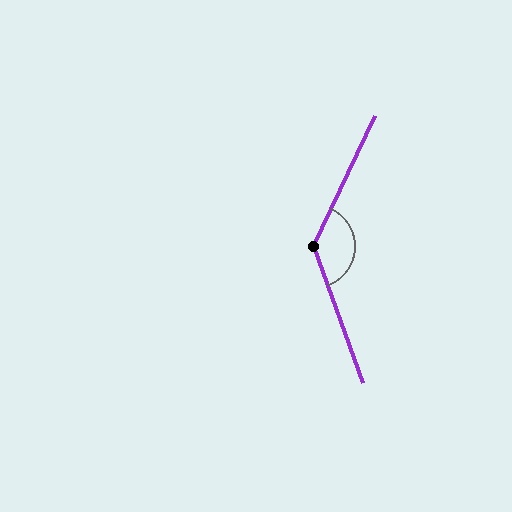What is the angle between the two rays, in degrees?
Approximately 135 degrees.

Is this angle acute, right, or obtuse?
It is obtuse.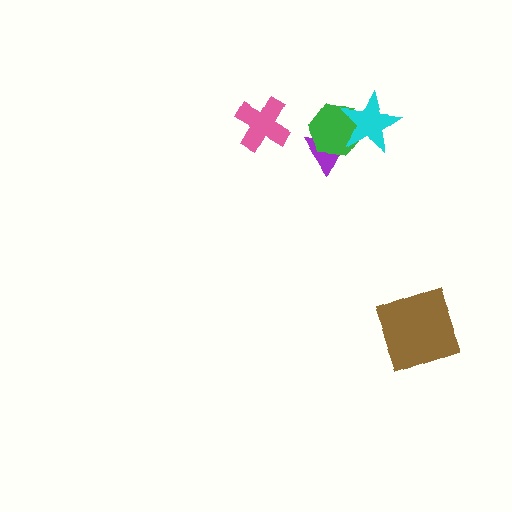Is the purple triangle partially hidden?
Yes, it is partially covered by another shape.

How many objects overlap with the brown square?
0 objects overlap with the brown square.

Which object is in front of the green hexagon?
The cyan star is in front of the green hexagon.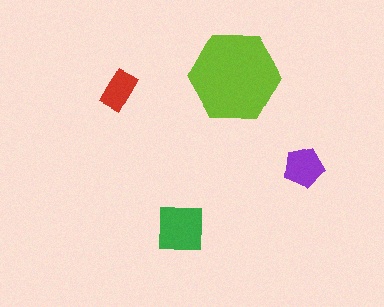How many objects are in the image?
There are 4 objects in the image.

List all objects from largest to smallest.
The lime hexagon, the green square, the purple pentagon, the red rectangle.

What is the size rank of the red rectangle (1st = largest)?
4th.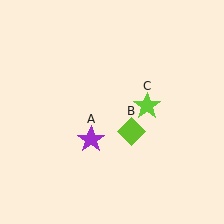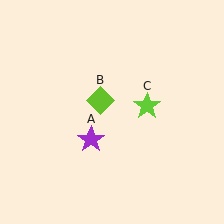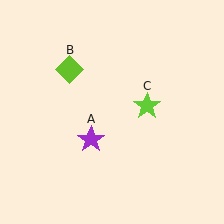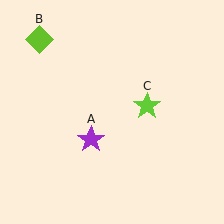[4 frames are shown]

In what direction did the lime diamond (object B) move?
The lime diamond (object B) moved up and to the left.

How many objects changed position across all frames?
1 object changed position: lime diamond (object B).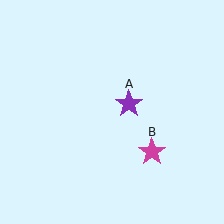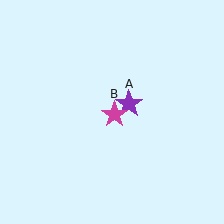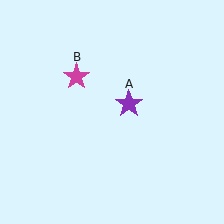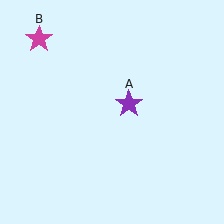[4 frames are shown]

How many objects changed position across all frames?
1 object changed position: magenta star (object B).